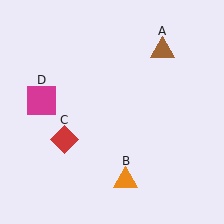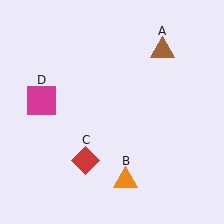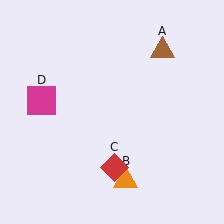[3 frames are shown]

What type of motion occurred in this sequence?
The red diamond (object C) rotated counterclockwise around the center of the scene.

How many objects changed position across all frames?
1 object changed position: red diamond (object C).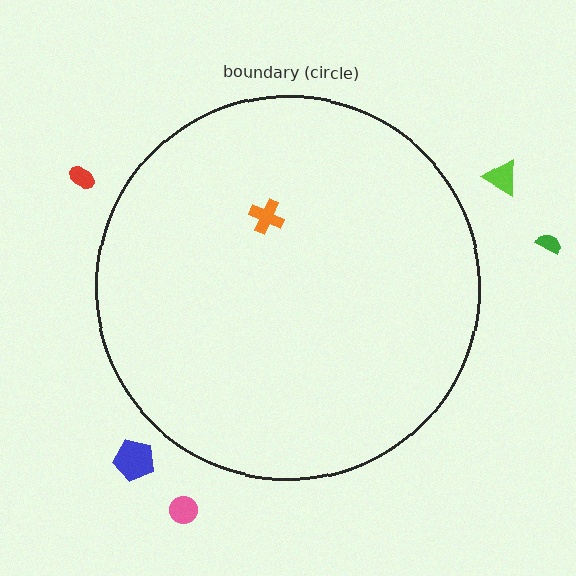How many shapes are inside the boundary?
1 inside, 5 outside.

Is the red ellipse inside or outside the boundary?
Outside.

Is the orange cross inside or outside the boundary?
Inside.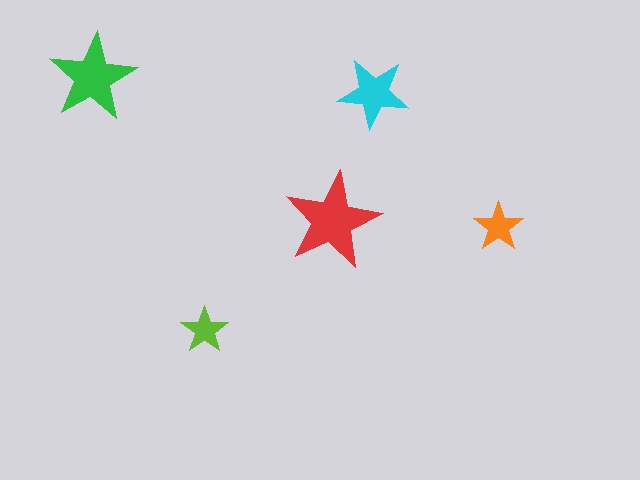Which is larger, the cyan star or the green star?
The green one.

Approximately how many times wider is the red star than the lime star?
About 2 times wider.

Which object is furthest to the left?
The green star is leftmost.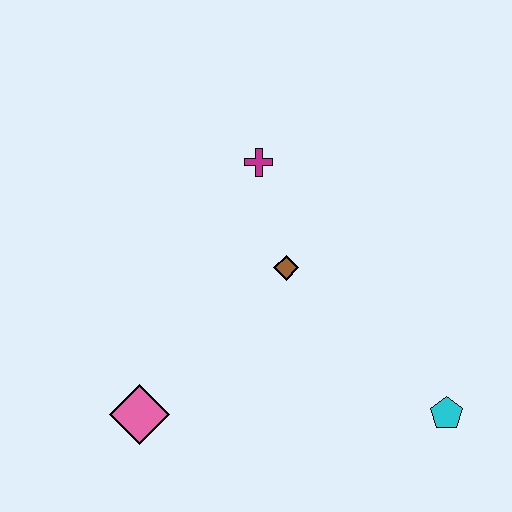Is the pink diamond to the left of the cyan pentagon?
Yes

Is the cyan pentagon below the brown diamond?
Yes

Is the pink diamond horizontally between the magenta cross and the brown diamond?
No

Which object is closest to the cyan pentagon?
The brown diamond is closest to the cyan pentagon.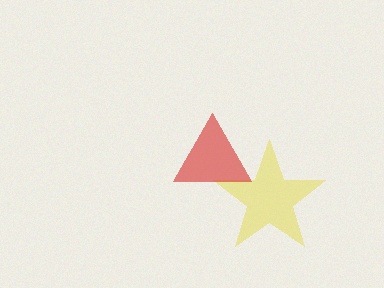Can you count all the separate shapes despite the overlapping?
Yes, there are 2 separate shapes.